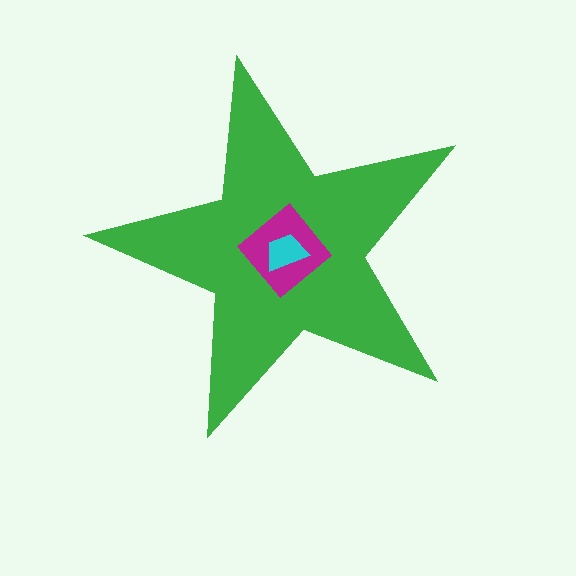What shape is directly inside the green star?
The magenta diamond.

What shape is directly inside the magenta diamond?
The cyan trapezoid.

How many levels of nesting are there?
3.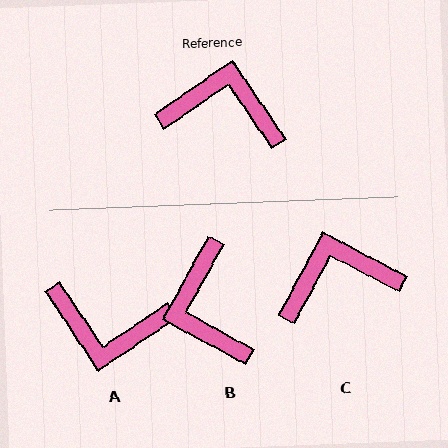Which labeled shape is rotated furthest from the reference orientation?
A, about 179 degrees away.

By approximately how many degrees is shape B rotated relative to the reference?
Approximately 117 degrees counter-clockwise.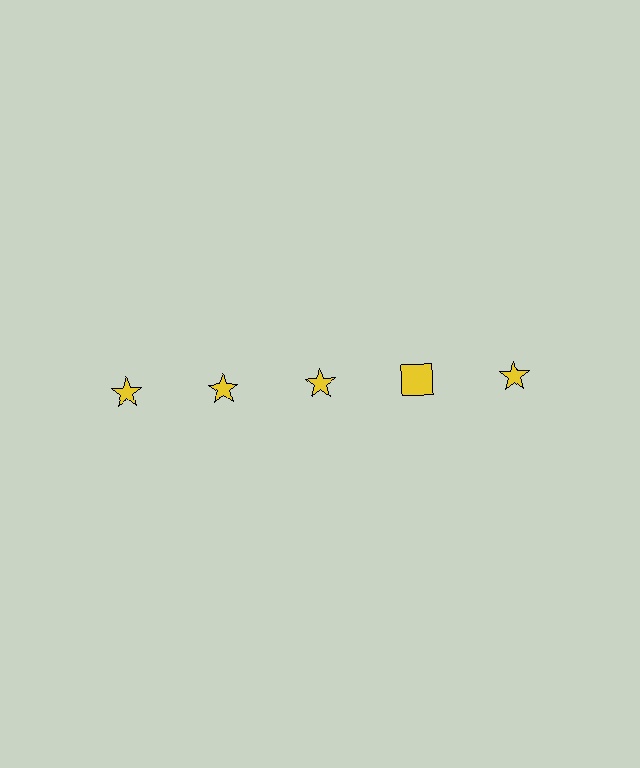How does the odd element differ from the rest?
It has a different shape: square instead of star.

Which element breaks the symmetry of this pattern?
The yellow square in the top row, second from right column breaks the symmetry. All other shapes are yellow stars.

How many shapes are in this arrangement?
There are 5 shapes arranged in a grid pattern.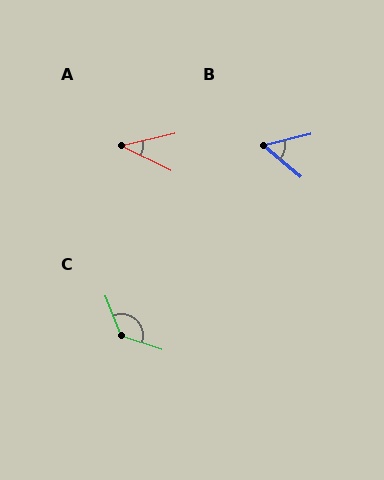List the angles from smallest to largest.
A (39°), B (54°), C (130°).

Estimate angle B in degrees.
Approximately 54 degrees.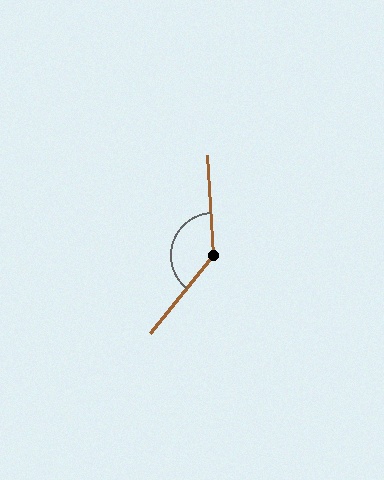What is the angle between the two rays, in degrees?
Approximately 138 degrees.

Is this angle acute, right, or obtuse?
It is obtuse.